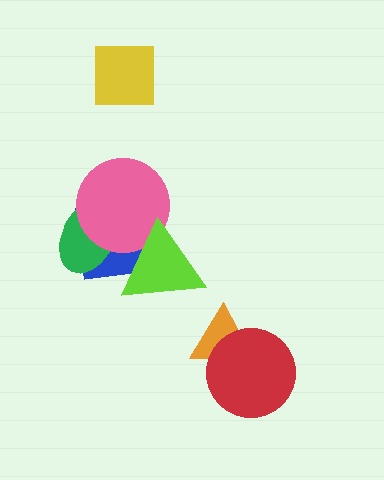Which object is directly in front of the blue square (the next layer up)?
The green ellipse is directly in front of the blue square.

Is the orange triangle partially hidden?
Yes, it is partially covered by another shape.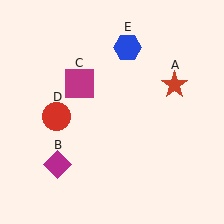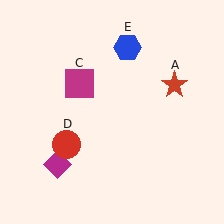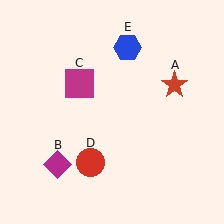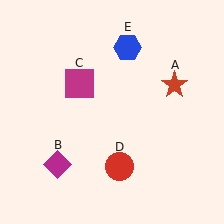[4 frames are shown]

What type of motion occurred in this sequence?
The red circle (object D) rotated counterclockwise around the center of the scene.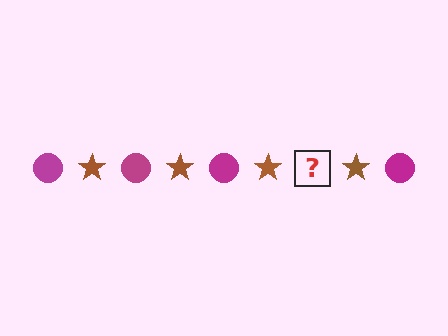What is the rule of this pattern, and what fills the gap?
The rule is that the pattern alternates between magenta circle and brown star. The gap should be filled with a magenta circle.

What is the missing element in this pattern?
The missing element is a magenta circle.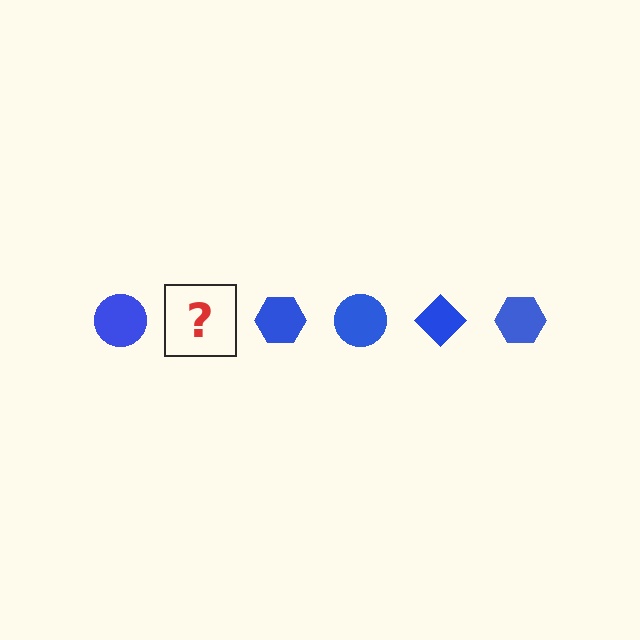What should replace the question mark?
The question mark should be replaced with a blue diamond.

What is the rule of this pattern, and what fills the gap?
The rule is that the pattern cycles through circle, diamond, hexagon shapes in blue. The gap should be filled with a blue diamond.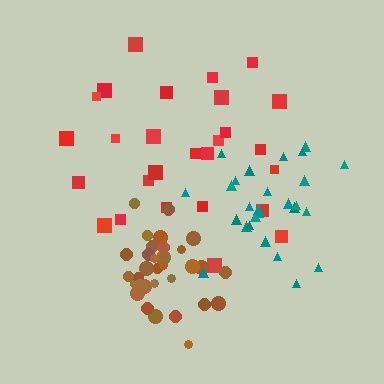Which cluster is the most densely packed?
Brown.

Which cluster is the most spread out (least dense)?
Red.